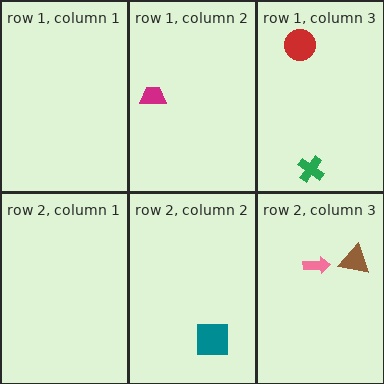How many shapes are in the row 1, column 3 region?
2.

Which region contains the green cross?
The row 1, column 3 region.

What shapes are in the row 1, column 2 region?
The magenta trapezoid.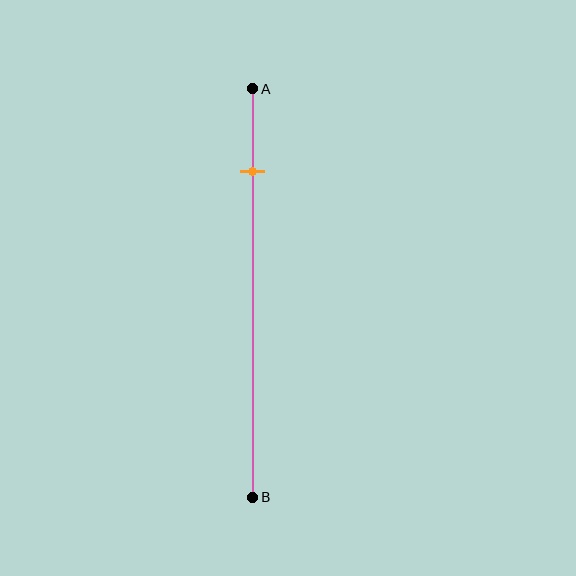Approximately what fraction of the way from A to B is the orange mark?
The orange mark is approximately 20% of the way from A to B.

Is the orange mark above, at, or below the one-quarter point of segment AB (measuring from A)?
The orange mark is above the one-quarter point of segment AB.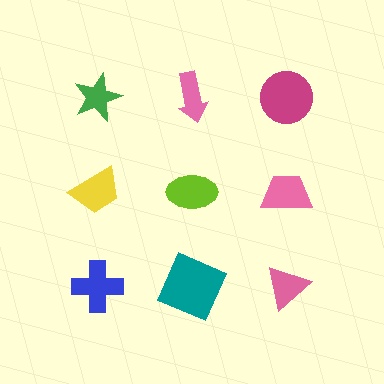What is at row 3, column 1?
A blue cross.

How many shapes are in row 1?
3 shapes.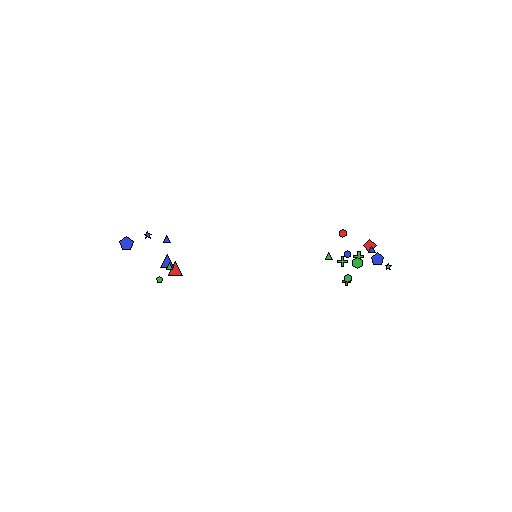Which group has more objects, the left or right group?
The right group.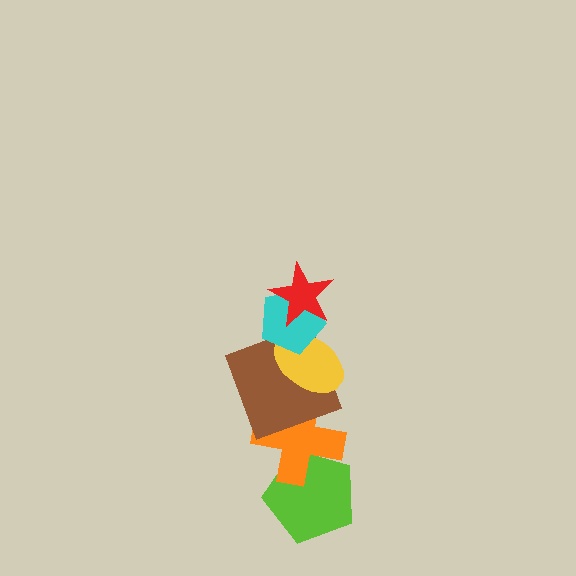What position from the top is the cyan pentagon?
The cyan pentagon is 2nd from the top.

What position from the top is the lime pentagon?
The lime pentagon is 6th from the top.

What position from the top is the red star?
The red star is 1st from the top.